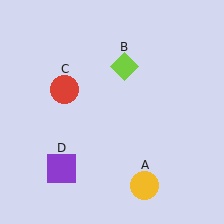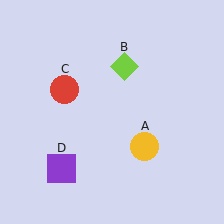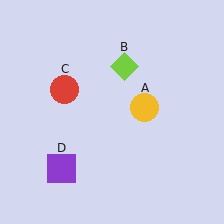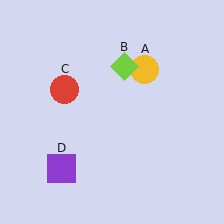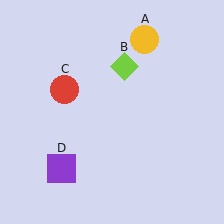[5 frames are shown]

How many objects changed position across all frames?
1 object changed position: yellow circle (object A).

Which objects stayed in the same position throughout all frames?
Lime diamond (object B) and red circle (object C) and purple square (object D) remained stationary.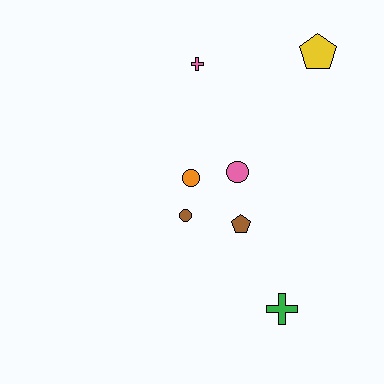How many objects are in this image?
There are 7 objects.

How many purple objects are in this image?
There are no purple objects.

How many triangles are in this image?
There are no triangles.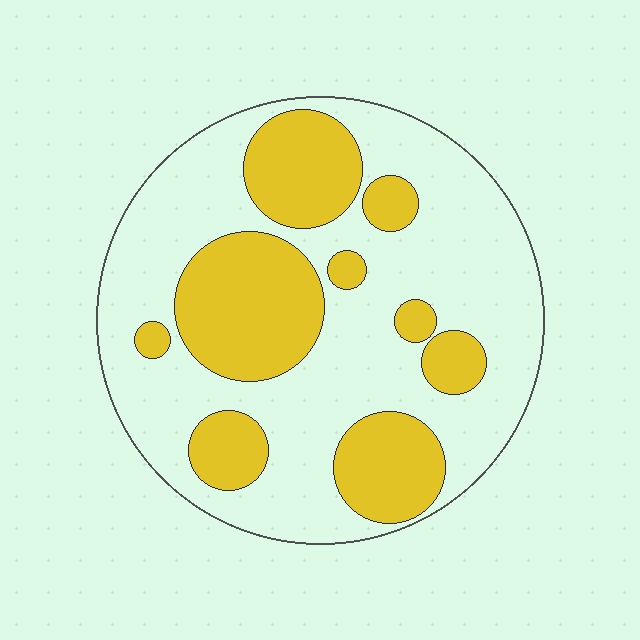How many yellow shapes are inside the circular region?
9.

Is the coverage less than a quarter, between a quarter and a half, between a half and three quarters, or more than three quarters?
Between a quarter and a half.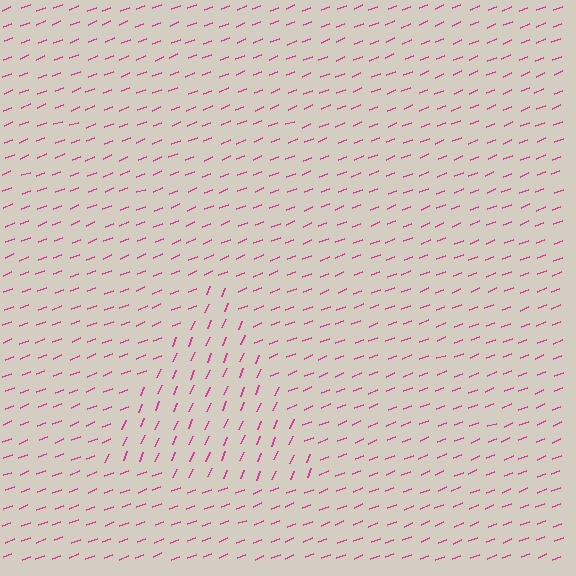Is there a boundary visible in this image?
Yes, there is a texture boundary formed by a change in line orientation.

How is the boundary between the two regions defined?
The boundary is defined purely by a change in line orientation (approximately 45 degrees difference). All lines are the same color and thickness.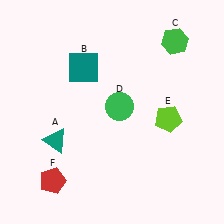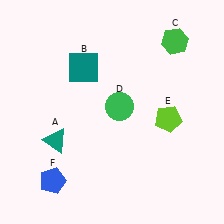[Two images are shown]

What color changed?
The pentagon (F) changed from red in Image 1 to blue in Image 2.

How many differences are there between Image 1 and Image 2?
There is 1 difference between the two images.